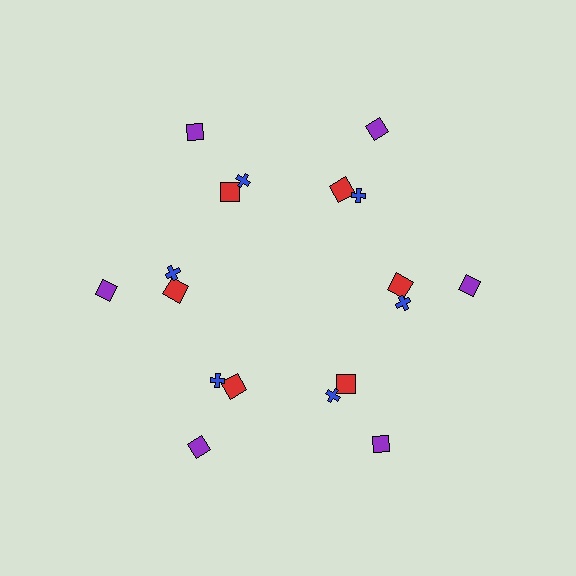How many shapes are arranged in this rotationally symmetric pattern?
There are 18 shapes, arranged in 6 groups of 3.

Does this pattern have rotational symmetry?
Yes, this pattern has 6-fold rotational symmetry. It looks the same after rotating 60 degrees around the center.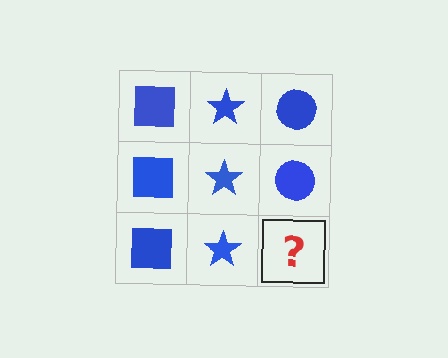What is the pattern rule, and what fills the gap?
The rule is that each column has a consistent shape. The gap should be filled with a blue circle.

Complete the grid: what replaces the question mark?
The question mark should be replaced with a blue circle.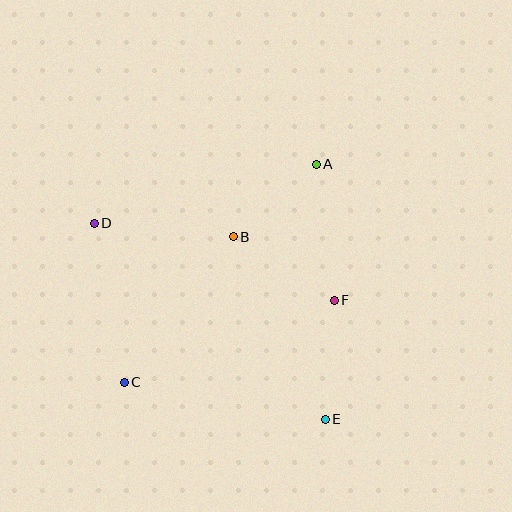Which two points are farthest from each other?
Points D and E are farthest from each other.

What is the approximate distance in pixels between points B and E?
The distance between B and E is approximately 204 pixels.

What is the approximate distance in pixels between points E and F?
The distance between E and F is approximately 119 pixels.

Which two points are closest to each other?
Points A and B are closest to each other.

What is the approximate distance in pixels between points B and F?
The distance between B and F is approximately 119 pixels.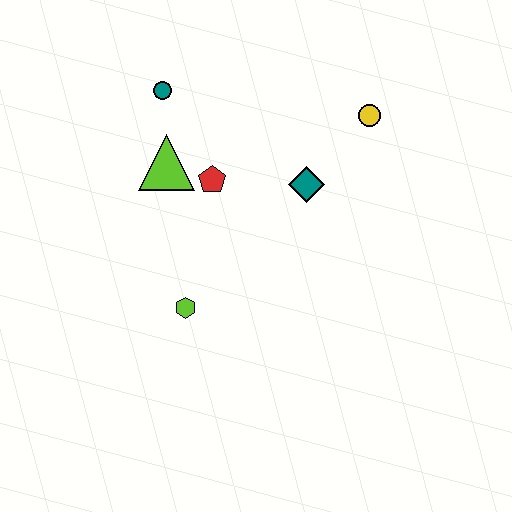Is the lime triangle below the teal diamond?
No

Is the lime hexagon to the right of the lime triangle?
Yes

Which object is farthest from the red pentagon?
The yellow circle is farthest from the red pentagon.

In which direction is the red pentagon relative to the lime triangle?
The red pentagon is to the right of the lime triangle.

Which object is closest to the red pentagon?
The lime triangle is closest to the red pentagon.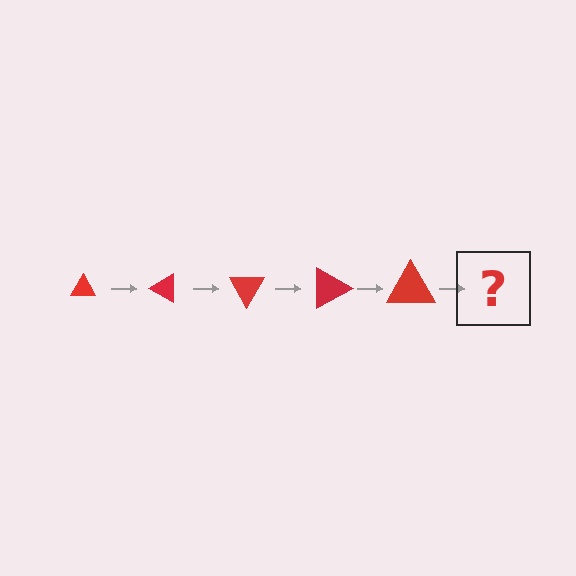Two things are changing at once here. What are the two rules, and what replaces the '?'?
The two rules are that the triangle grows larger each step and it rotates 30 degrees each step. The '?' should be a triangle, larger than the previous one and rotated 150 degrees from the start.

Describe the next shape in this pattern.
It should be a triangle, larger than the previous one and rotated 150 degrees from the start.